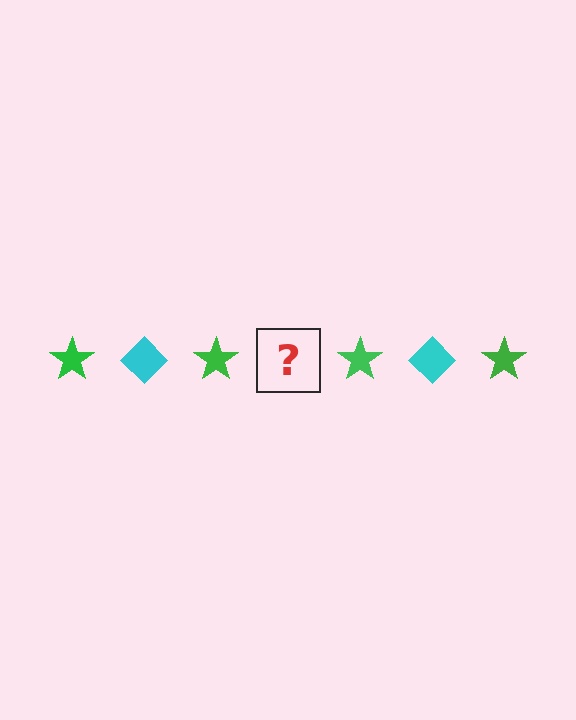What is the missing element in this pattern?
The missing element is a cyan diamond.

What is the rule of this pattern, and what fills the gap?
The rule is that the pattern alternates between green star and cyan diamond. The gap should be filled with a cyan diamond.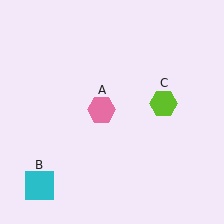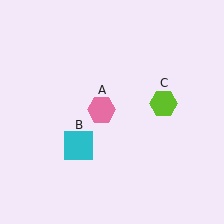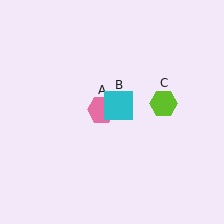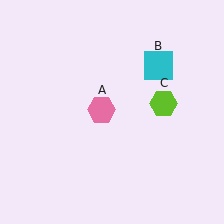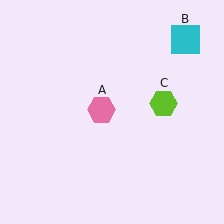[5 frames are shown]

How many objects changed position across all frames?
1 object changed position: cyan square (object B).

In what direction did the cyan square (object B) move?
The cyan square (object B) moved up and to the right.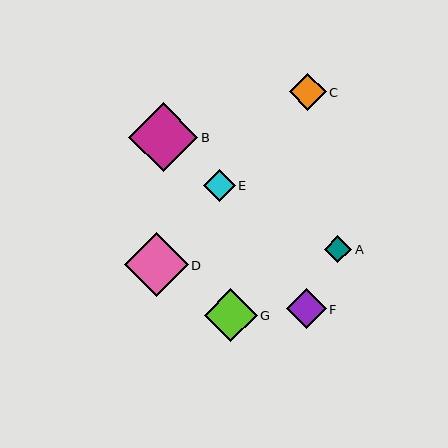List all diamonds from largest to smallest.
From largest to smallest: B, D, G, F, C, E, A.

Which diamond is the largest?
Diamond B is the largest with a size of approximately 69 pixels.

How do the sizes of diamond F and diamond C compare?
Diamond F and diamond C are approximately the same size.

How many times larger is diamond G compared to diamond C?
Diamond G is approximately 1.4 times the size of diamond C.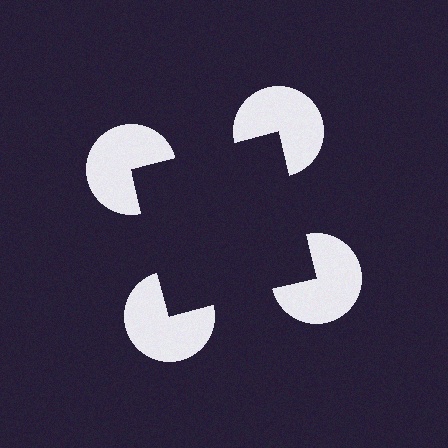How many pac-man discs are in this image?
There are 4 — one at each vertex of the illusory square.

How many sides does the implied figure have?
4 sides.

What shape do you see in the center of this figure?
An illusory square — its edges are inferred from the aligned wedge cuts in the pac-man discs, not physically drawn.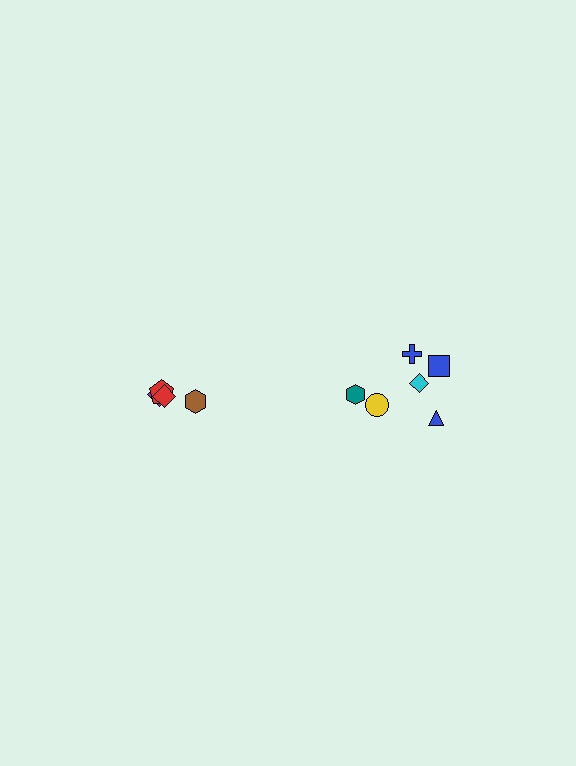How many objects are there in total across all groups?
There are 10 objects.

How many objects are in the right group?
There are 6 objects.